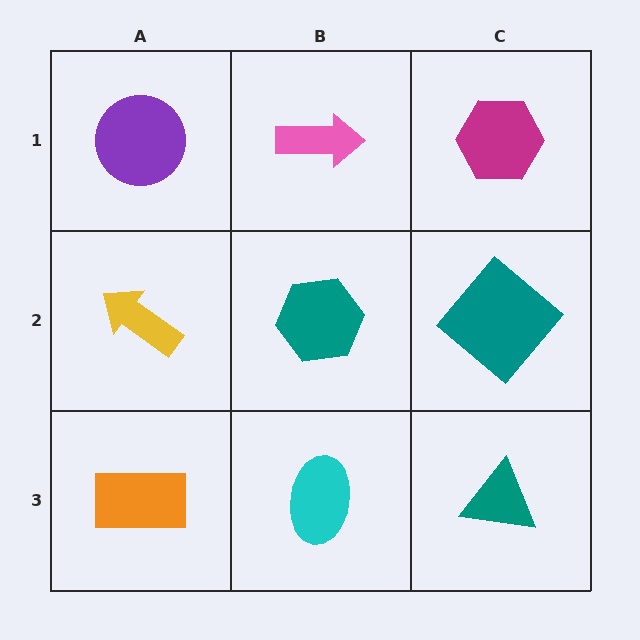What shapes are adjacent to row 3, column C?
A teal diamond (row 2, column C), a cyan ellipse (row 3, column B).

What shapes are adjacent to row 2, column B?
A pink arrow (row 1, column B), a cyan ellipse (row 3, column B), a yellow arrow (row 2, column A), a teal diamond (row 2, column C).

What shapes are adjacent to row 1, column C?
A teal diamond (row 2, column C), a pink arrow (row 1, column B).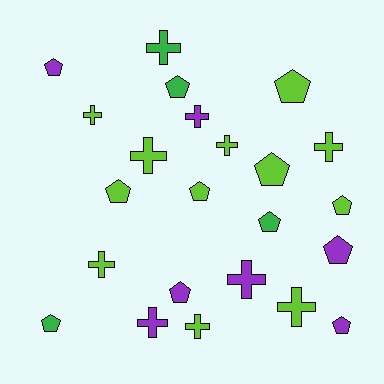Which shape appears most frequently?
Pentagon, with 12 objects.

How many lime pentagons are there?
There are 5 lime pentagons.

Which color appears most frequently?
Lime, with 12 objects.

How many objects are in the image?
There are 23 objects.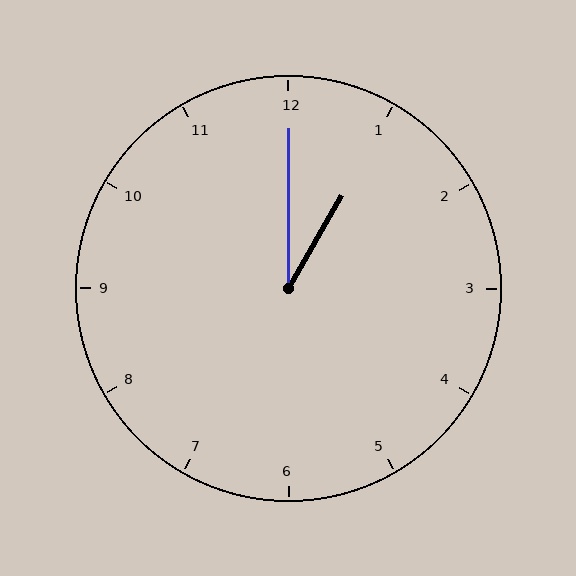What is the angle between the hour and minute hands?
Approximately 30 degrees.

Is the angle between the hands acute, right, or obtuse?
It is acute.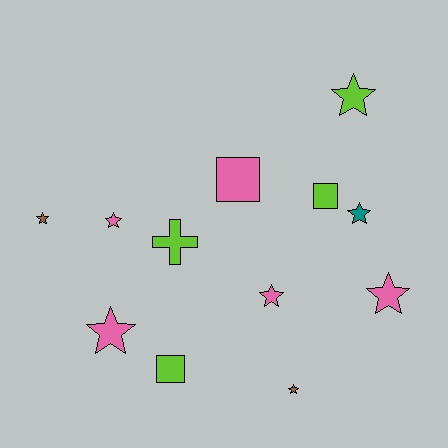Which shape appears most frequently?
Star, with 8 objects.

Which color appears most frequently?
Pink, with 5 objects.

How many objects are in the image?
There are 12 objects.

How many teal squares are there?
There are no teal squares.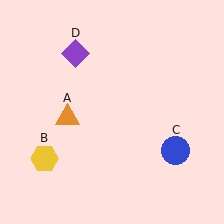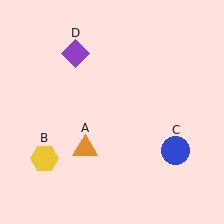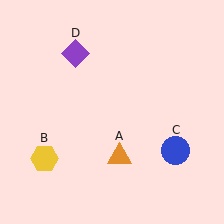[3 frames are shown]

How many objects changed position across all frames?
1 object changed position: orange triangle (object A).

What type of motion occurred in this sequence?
The orange triangle (object A) rotated counterclockwise around the center of the scene.